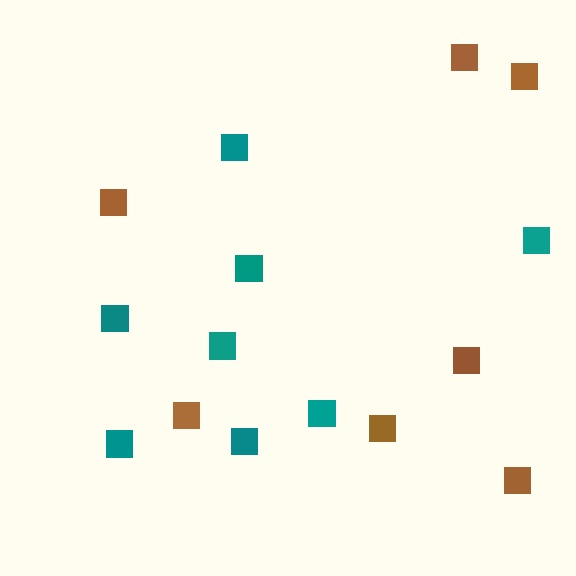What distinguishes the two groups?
There are 2 groups: one group of brown squares (7) and one group of teal squares (8).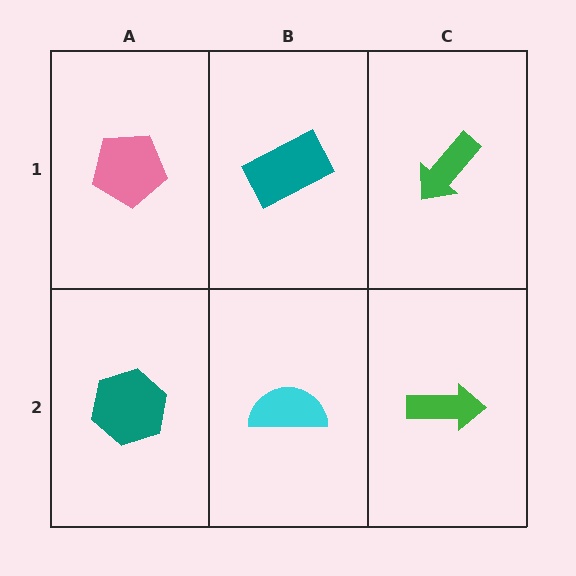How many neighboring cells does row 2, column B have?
3.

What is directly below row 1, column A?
A teal hexagon.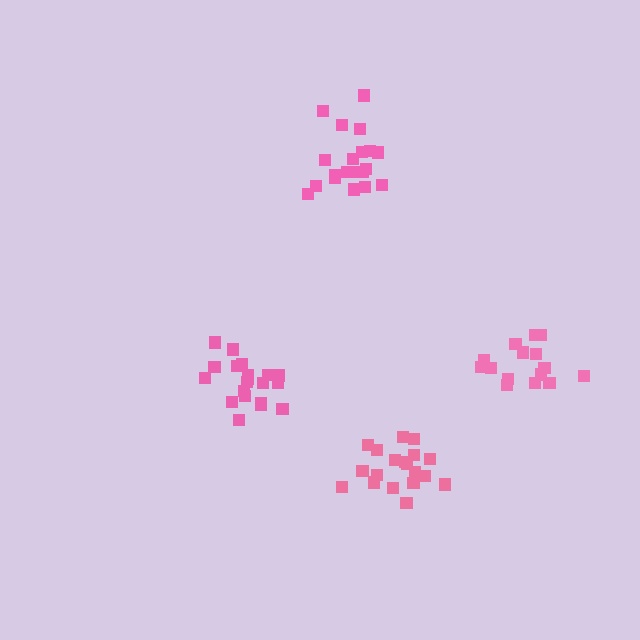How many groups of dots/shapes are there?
There are 4 groups.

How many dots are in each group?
Group 1: 19 dots, Group 2: 20 dots, Group 3: 15 dots, Group 4: 20 dots (74 total).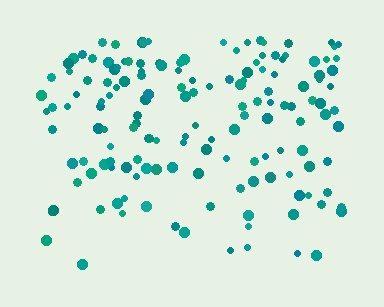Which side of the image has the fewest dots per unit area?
The bottom.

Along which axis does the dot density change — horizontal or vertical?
Vertical.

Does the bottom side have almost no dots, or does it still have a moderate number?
Still a moderate number, just noticeably fewer than the top.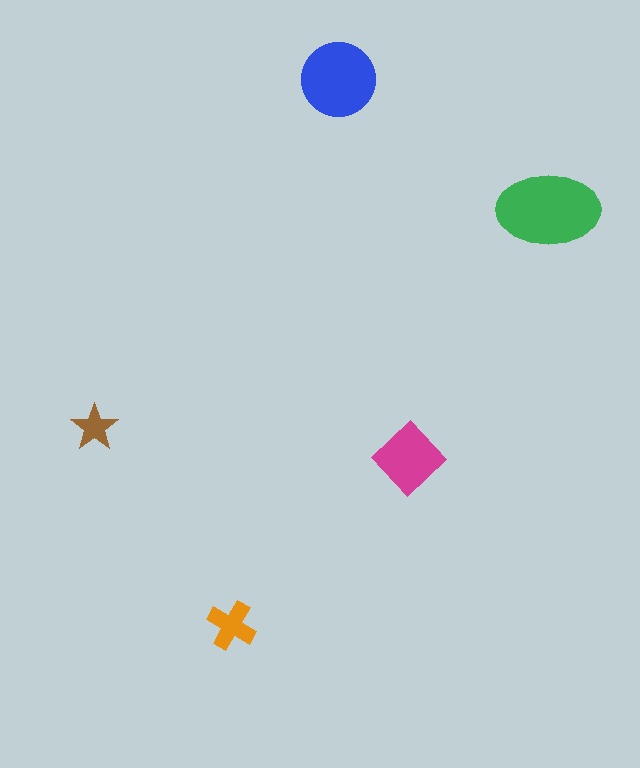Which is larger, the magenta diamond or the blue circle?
The blue circle.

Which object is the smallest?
The brown star.